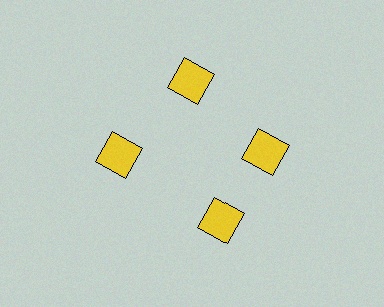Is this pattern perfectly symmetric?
No. The 4 yellow squares are arranged in a ring, but one element near the 6 o'clock position is rotated out of alignment along the ring, breaking the 4-fold rotational symmetry.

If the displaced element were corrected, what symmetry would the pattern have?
It would have 4-fold rotational symmetry — the pattern would map onto itself every 90 degrees.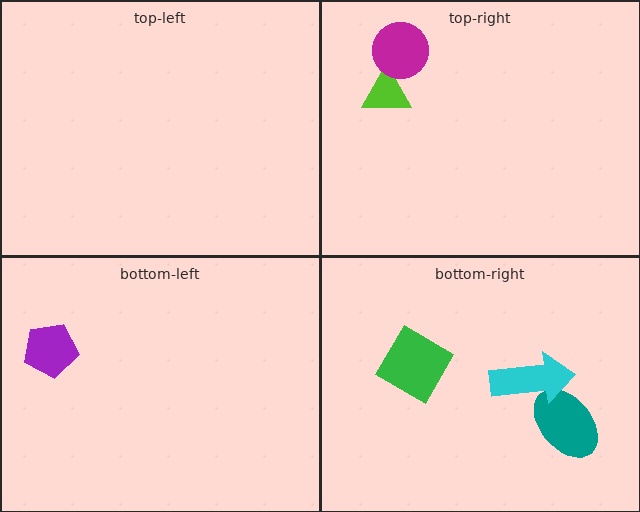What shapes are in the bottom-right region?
The teal ellipse, the cyan arrow, the green diamond.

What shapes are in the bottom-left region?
The purple pentagon.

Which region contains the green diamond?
The bottom-right region.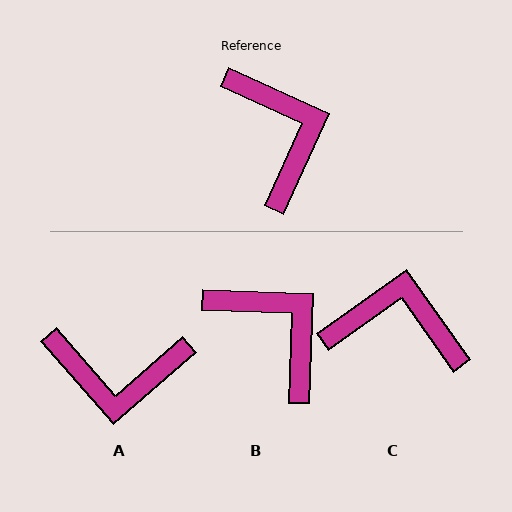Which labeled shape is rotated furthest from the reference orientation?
A, about 114 degrees away.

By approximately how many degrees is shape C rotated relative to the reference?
Approximately 60 degrees counter-clockwise.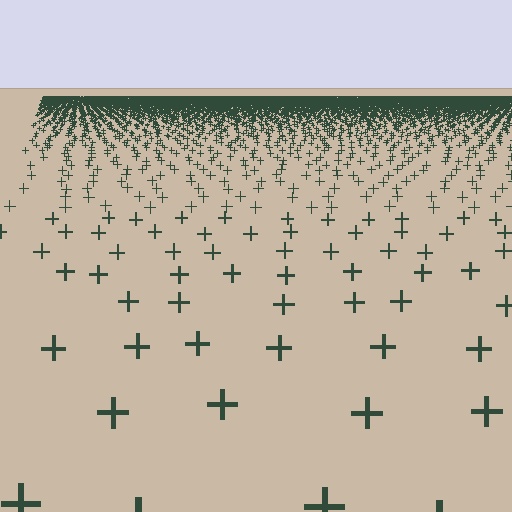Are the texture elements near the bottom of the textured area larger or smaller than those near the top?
Larger. Near the bottom, elements are closer to the viewer and appear at a bigger on-screen size.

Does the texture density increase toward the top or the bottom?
Density increases toward the top.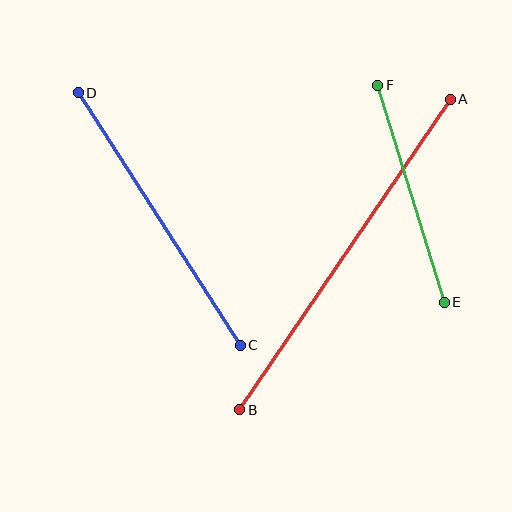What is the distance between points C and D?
The distance is approximately 300 pixels.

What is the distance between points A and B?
The distance is approximately 375 pixels.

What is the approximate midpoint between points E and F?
The midpoint is at approximately (411, 194) pixels.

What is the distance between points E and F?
The distance is approximately 227 pixels.